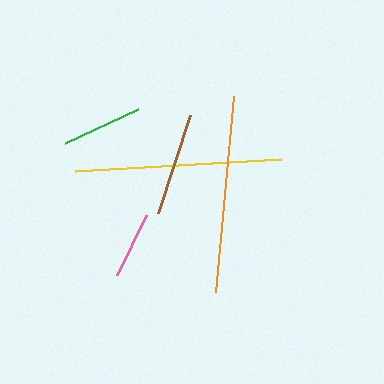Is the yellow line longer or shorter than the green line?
The yellow line is longer than the green line.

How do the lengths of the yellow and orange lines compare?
The yellow and orange lines are approximately the same length.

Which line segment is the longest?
The yellow line is the longest at approximately 206 pixels.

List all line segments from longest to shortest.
From longest to shortest: yellow, orange, brown, green, pink.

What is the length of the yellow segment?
The yellow segment is approximately 206 pixels long.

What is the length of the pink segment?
The pink segment is approximately 66 pixels long.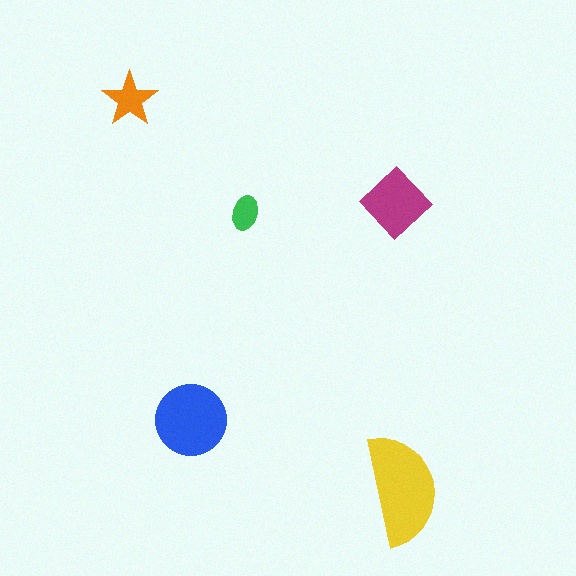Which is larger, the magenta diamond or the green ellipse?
The magenta diamond.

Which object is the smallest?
The green ellipse.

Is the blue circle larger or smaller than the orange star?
Larger.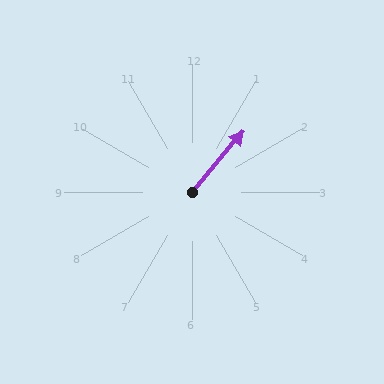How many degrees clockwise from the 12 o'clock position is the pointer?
Approximately 40 degrees.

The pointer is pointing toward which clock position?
Roughly 1 o'clock.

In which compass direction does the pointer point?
Northeast.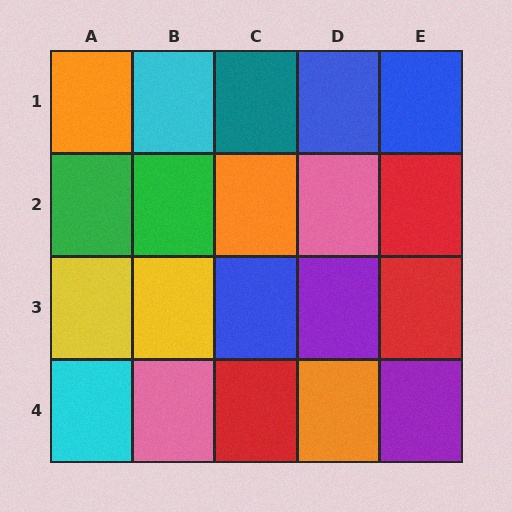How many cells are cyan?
2 cells are cyan.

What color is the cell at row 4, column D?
Orange.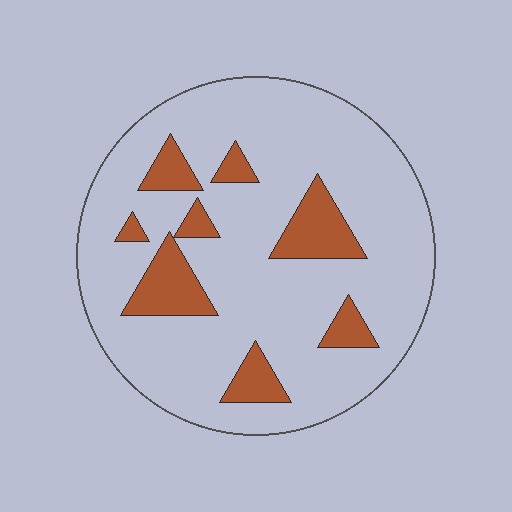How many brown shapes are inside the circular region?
8.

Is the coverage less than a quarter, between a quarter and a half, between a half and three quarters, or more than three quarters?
Less than a quarter.